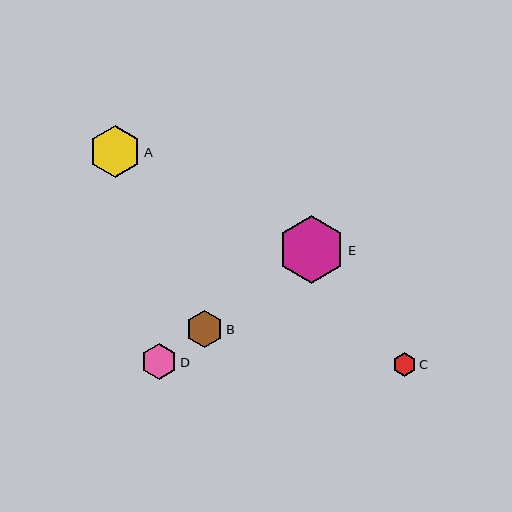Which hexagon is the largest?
Hexagon E is the largest with a size of approximately 67 pixels.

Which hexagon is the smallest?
Hexagon C is the smallest with a size of approximately 23 pixels.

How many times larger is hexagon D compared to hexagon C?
Hexagon D is approximately 1.5 times the size of hexagon C.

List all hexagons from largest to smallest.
From largest to smallest: E, A, B, D, C.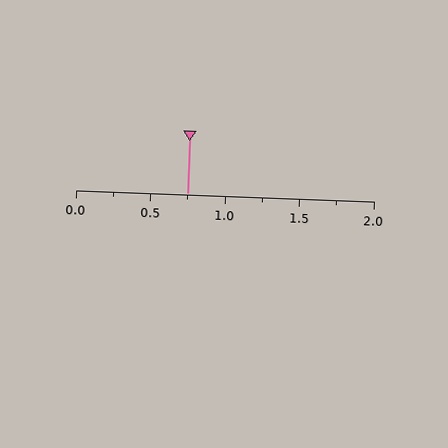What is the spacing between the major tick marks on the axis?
The major ticks are spaced 0.5 apart.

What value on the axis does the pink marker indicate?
The marker indicates approximately 0.75.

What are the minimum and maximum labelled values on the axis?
The axis runs from 0.0 to 2.0.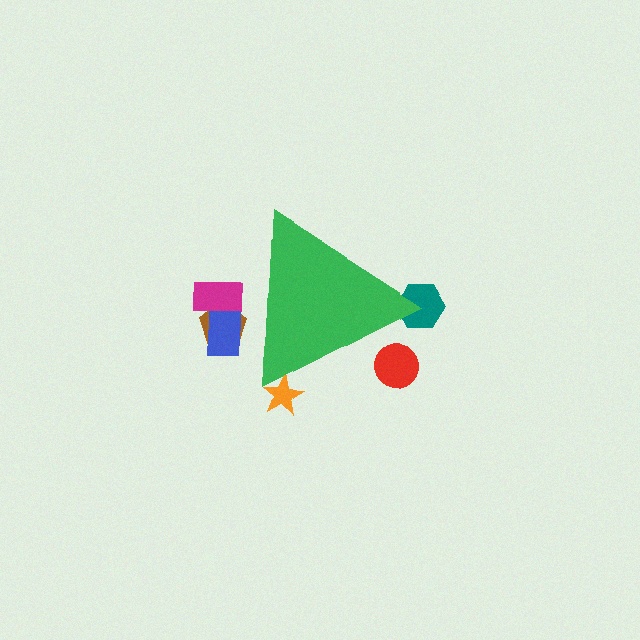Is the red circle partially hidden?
Yes, the red circle is partially hidden behind the green triangle.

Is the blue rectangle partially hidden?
Yes, the blue rectangle is partially hidden behind the green triangle.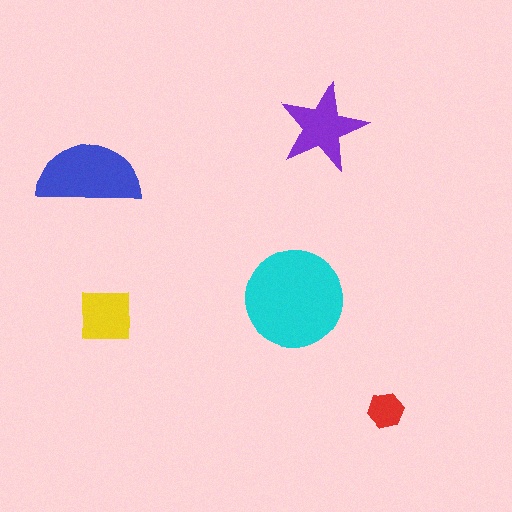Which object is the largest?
The cyan circle.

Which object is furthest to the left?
The blue semicircle is leftmost.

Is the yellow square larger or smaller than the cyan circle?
Smaller.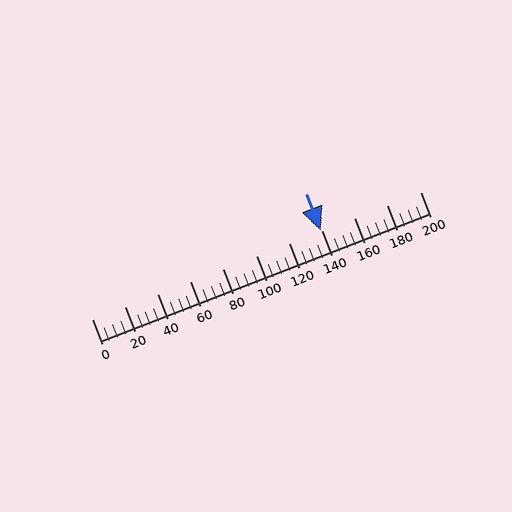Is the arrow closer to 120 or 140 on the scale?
The arrow is closer to 140.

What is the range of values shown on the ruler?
The ruler shows values from 0 to 200.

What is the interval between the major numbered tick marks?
The major tick marks are spaced 20 units apart.